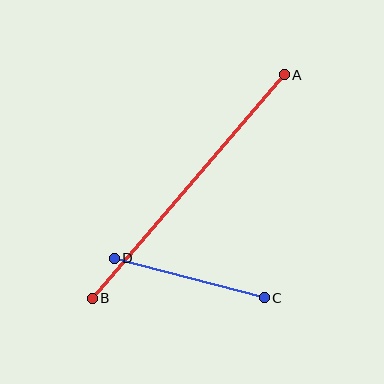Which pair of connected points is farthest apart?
Points A and B are farthest apart.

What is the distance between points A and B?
The distance is approximately 294 pixels.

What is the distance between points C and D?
The distance is approximately 155 pixels.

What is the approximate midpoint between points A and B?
The midpoint is at approximately (188, 186) pixels.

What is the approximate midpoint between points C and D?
The midpoint is at approximately (189, 278) pixels.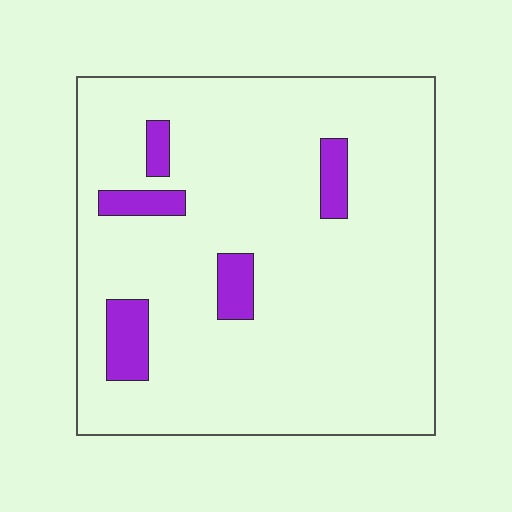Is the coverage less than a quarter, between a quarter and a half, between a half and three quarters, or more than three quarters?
Less than a quarter.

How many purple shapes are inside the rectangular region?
5.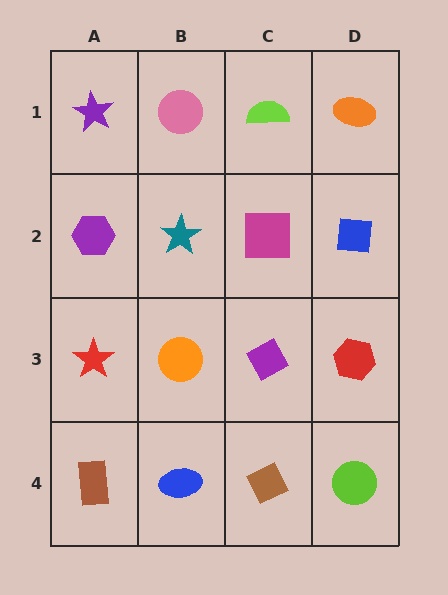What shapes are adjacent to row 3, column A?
A purple hexagon (row 2, column A), a brown rectangle (row 4, column A), an orange circle (row 3, column B).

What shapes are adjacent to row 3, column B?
A teal star (row 2, column B), a blue ellipse (row 4, column B), a red star (row 3, column A), a purple diamond (row 3, column C).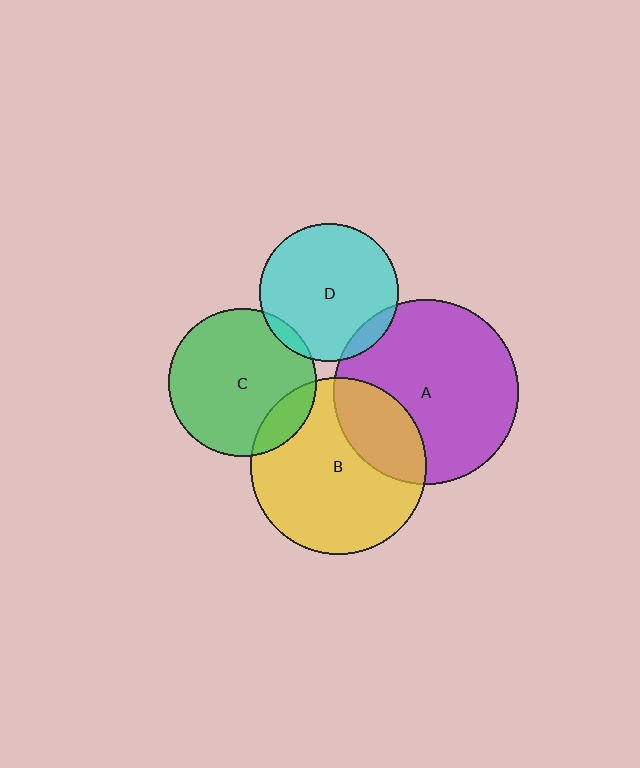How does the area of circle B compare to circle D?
Approximately 1.6 times.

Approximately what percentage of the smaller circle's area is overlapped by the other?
Approximately 15%.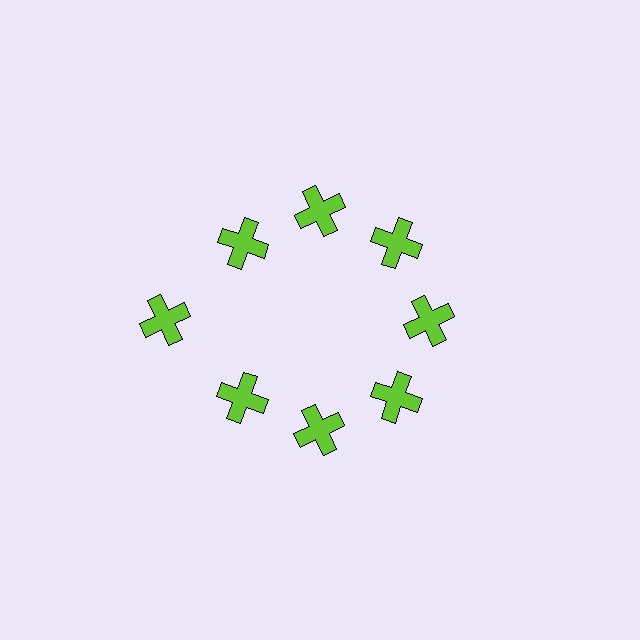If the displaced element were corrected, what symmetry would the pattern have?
It would have 8-fold rotational symmetry — the pattern would map onto itself every 45 degrees.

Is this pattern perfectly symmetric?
No. The 8 lime crosses are arranged in a ring, but one element near the 9 o'clock position is pushed outward from the center, breaking the 8-fold rotational symmetry.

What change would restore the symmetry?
The symmetry would be restored by moving it inward, back onto the ring so that all 8 crosses sit at equal angles and equal distance from the center.